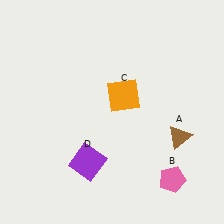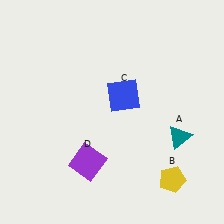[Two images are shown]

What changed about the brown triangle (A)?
In Image 1, A is brown. In Image 2, it changed to teal.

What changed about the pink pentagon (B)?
In Image 1, B is pink. In Image 2, it changed to yellow.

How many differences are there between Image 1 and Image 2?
There are 3 differences between the two images.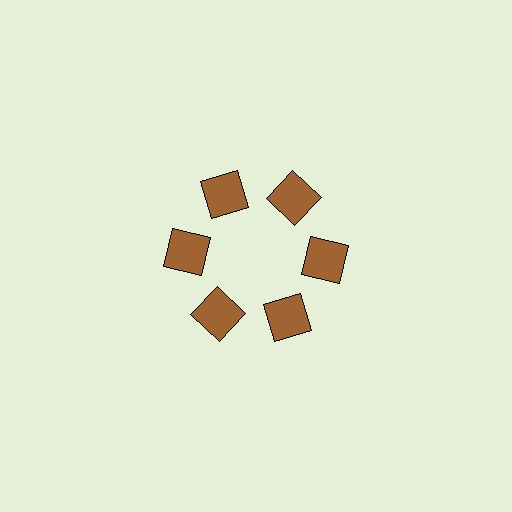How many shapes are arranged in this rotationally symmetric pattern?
There are 6 shapes, arranged in 6 groups of 1.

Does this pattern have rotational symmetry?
Yes, this pattern has 6-fold rotational symmetry. It looks the same after rotating 60 degrees around the center.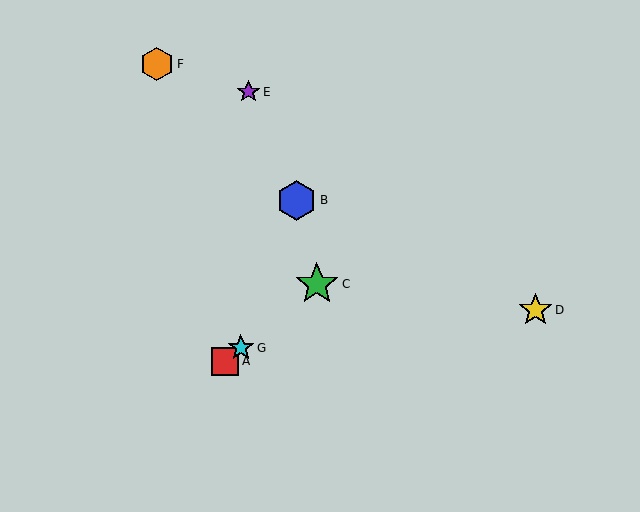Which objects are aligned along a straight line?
Objects A, C, G are aligned along a straight line.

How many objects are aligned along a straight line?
3 objects (A, C, G) are aligned along a straight line.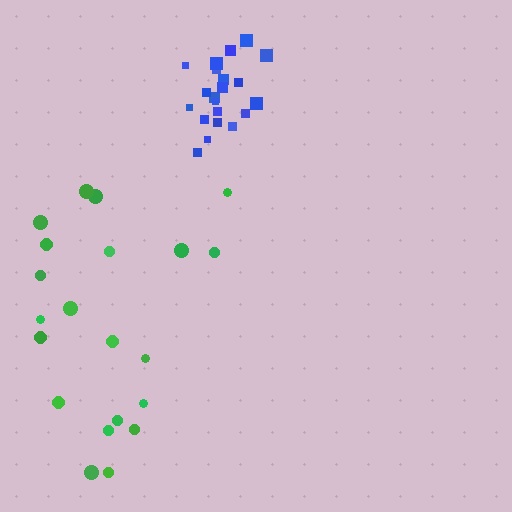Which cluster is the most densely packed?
Blue.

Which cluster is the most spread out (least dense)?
Green.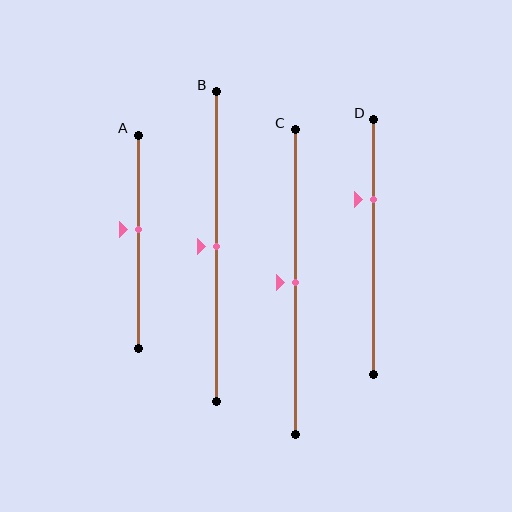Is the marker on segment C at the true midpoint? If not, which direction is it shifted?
Yes, the marker on segment C is at the true midpoint.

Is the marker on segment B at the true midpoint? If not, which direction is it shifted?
Yes, the marker on segment B is at the true midpoint.